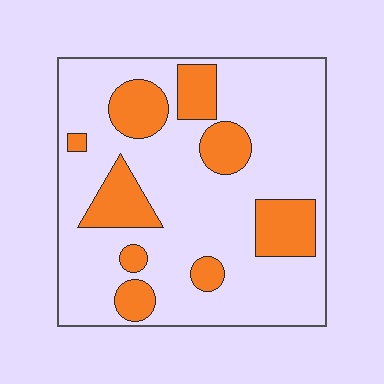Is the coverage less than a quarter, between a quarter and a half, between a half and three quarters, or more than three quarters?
Less than a quarter.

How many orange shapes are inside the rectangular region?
9.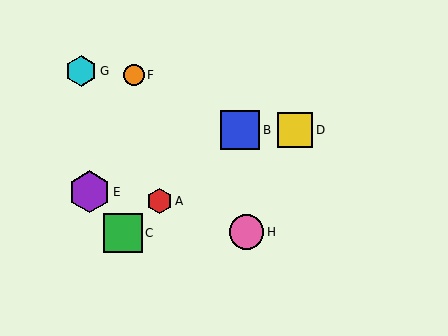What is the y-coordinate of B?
Object B is at y≈130.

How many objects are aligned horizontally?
2 objects (B, D) are aligned horizontally.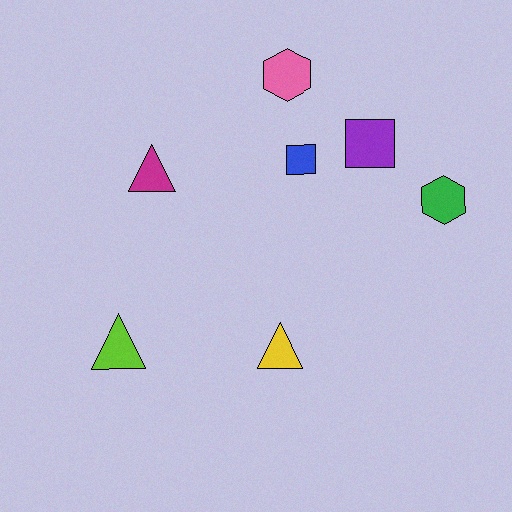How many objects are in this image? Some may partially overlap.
There are 7 objects.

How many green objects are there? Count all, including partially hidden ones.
There is 1 green object.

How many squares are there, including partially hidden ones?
There are 2 squares.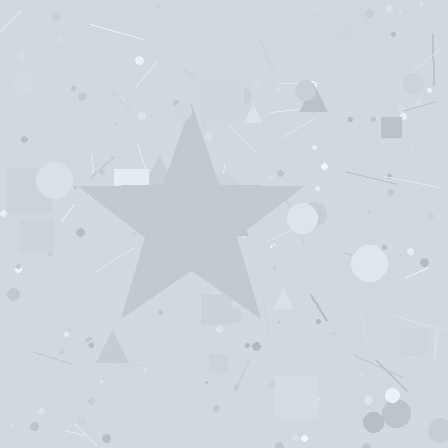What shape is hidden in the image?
A star is hidden in the image.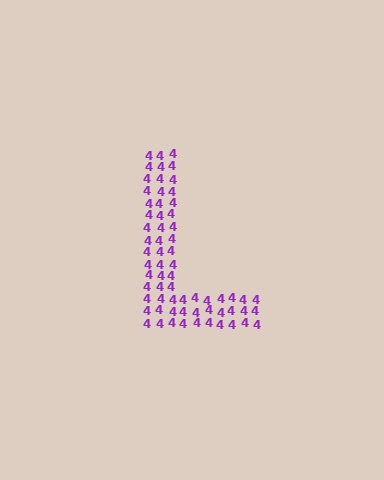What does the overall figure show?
The overall figure shows the letter L.